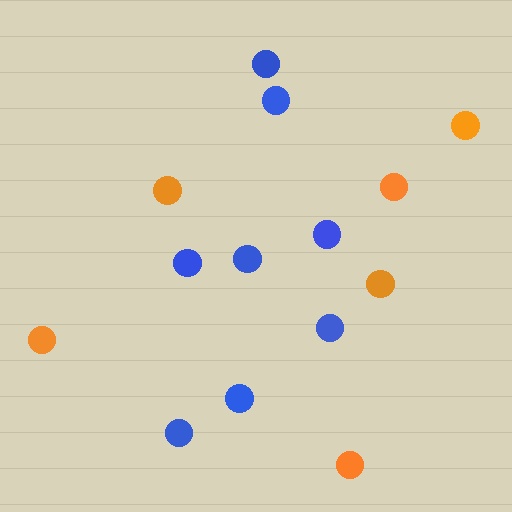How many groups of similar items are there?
There are 2 groups: one group of orange circles (6) and one group of blue circles (8).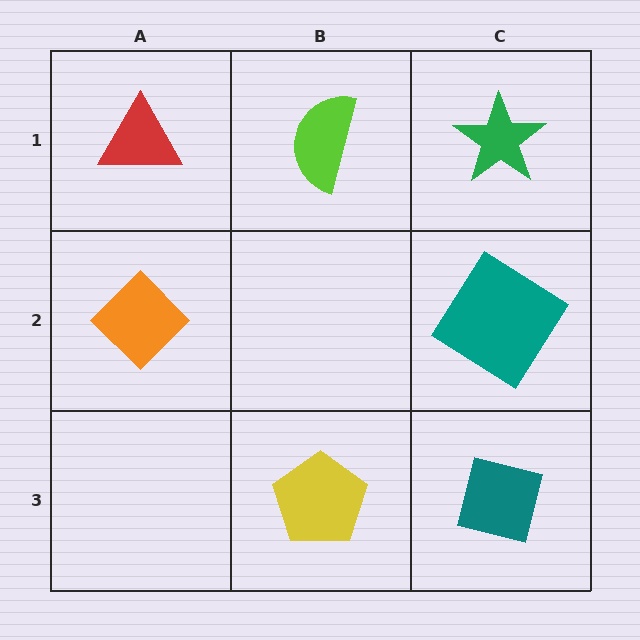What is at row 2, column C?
A teal diamond.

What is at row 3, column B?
A yellow pentagon.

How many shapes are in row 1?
3 shapes.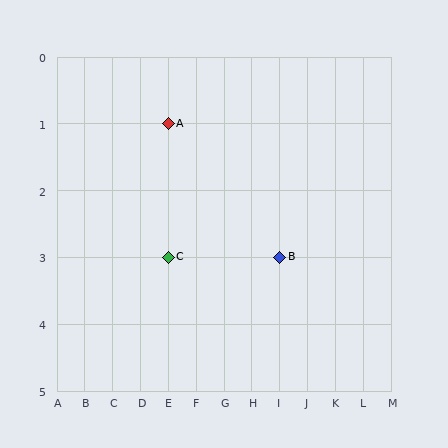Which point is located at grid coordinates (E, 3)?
Point C is at (E, 3).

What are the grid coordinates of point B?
Point B is at grid coordinates (I, 3).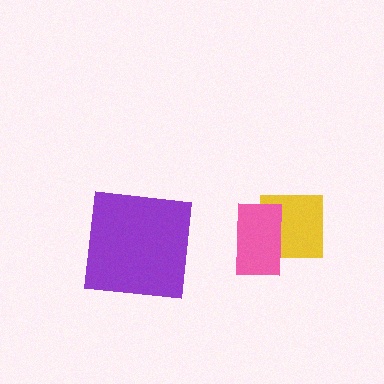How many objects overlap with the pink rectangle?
1 object overlaps with the pink rectangle.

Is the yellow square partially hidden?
Yes, it is partially covered by another shape.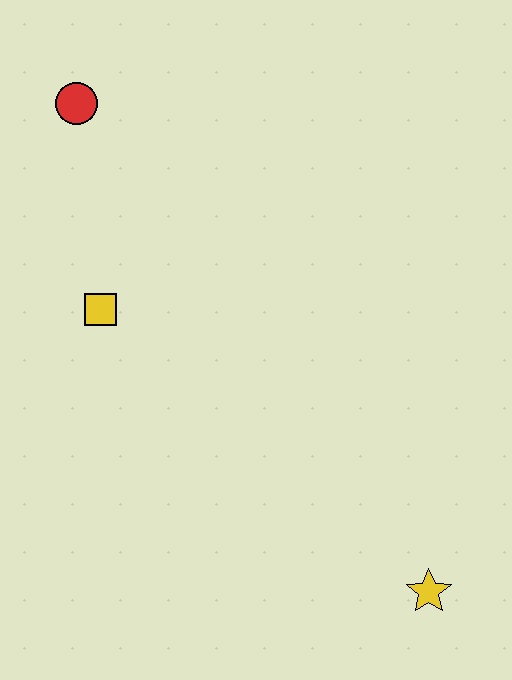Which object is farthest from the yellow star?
The red circle is farthest from the yellow star.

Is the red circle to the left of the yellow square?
Yes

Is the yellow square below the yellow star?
No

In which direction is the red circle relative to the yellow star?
The red circle is above the yellow star.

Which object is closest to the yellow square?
The red circle is closest to the yellow square.